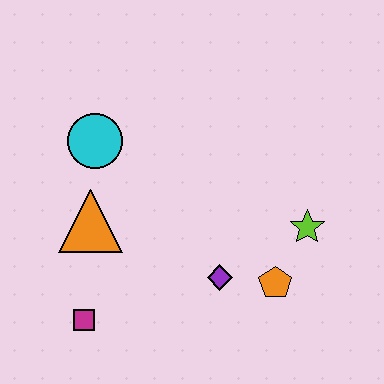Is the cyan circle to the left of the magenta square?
No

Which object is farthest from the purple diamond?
The cyan circle is farthest from the purple diamond.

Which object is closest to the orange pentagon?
The purple diamond is closest to the orange pentagon.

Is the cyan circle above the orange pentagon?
Yes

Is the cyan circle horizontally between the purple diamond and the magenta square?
Yes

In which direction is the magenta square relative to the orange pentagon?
The magenta square is to the left of the orange pentagon.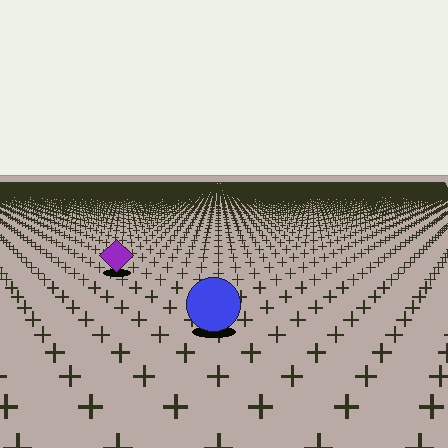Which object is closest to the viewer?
The blue circle is closest. The texture marks near it are larger and more spread out.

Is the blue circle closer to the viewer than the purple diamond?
Yes. The blue circle is closer — you can tell from the texture gradient: the ground texture is coarser near it.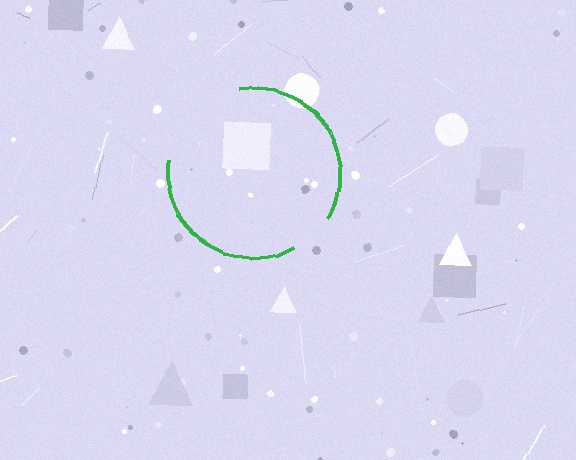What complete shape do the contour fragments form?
The contour fragments form a circle.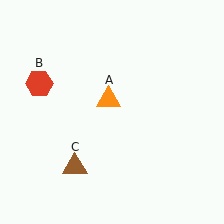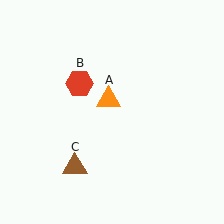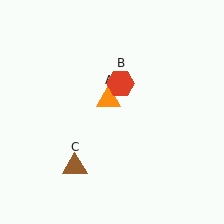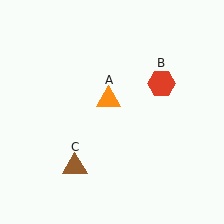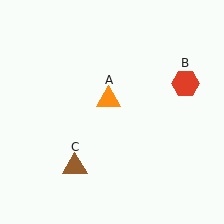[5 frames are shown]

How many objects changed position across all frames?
1 object changed position: red hexagon (object B).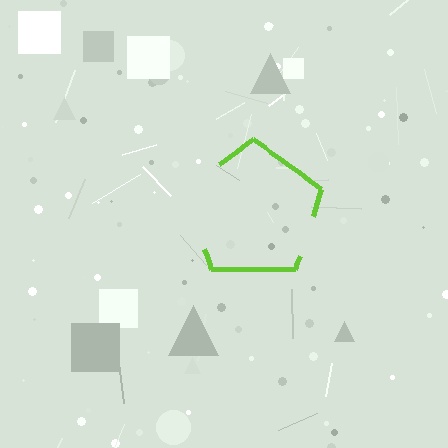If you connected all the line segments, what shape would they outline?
They would outline a pentagon.